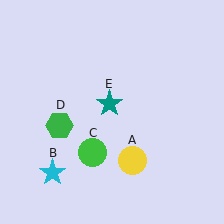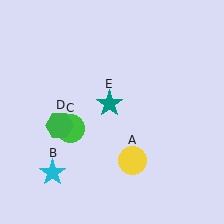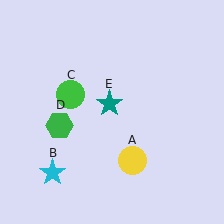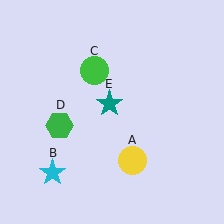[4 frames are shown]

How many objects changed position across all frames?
1 object changed position: green circle (object C).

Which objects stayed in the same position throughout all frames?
Yellow circle (object A) and cyan star (object B) and green hexagon (object D) and teal star (object E) remained stationary.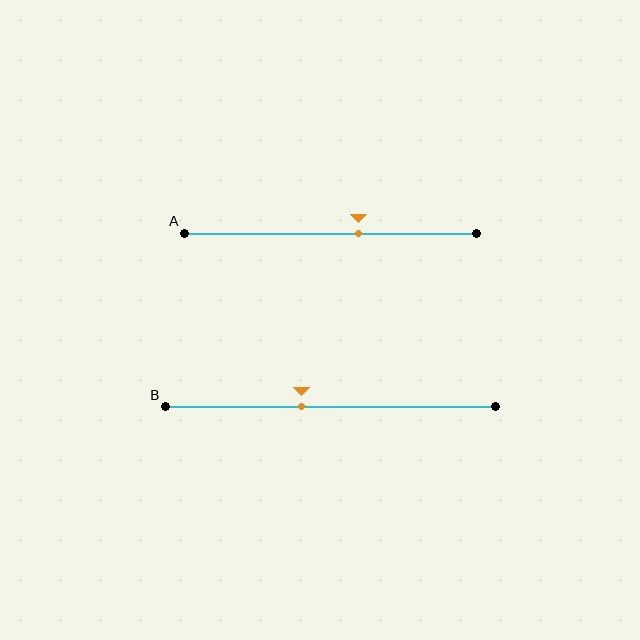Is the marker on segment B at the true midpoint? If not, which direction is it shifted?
No, the marker on segment B is shifted to the left by about 9% of the segment length.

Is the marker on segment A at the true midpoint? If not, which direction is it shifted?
No, the marker on segment A is shifted to the right by about 10% of the segment length.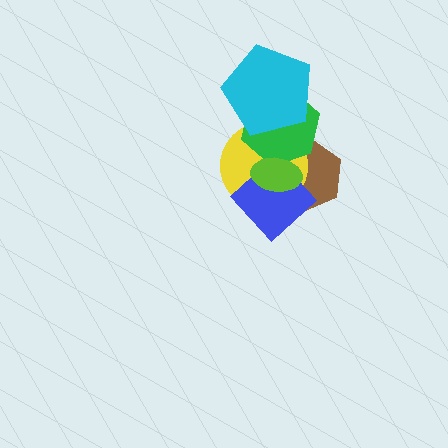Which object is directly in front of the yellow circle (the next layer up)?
The blue diamond is directly in front of the yellow circle.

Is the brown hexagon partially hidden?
Yes, it is partially covered by another shape.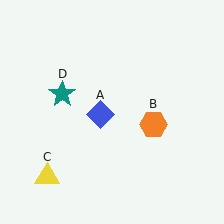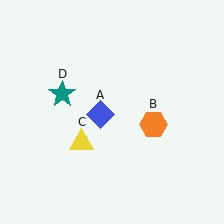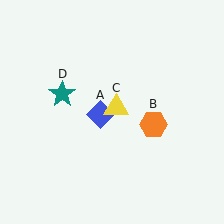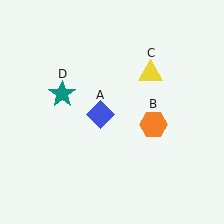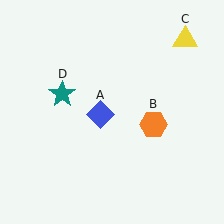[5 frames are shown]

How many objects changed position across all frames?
1 object changed position: yellow triangle (object C).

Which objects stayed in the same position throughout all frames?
Blue diamond (object A) and orange hexagon (object B) and teal star (object D) remained stationary.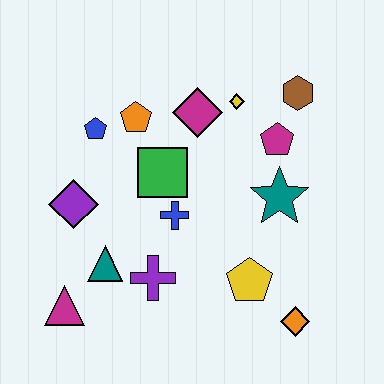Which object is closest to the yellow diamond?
The magenta diamond is closest to the yellow diamond.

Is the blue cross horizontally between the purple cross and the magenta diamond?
Yes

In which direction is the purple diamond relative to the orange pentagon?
The purple diamond is below the orange pentagon.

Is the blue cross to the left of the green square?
No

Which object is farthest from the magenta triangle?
The brown hexagon is farthest from the magenta triangle.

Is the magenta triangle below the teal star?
Yes